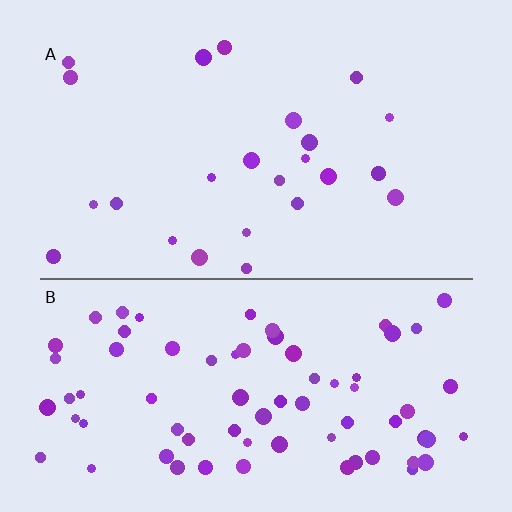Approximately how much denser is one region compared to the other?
Approximately 3.1× — region B over region A.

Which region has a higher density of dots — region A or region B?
B (the bottom).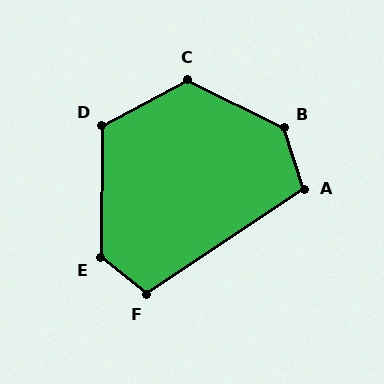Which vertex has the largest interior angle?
B, at approximately 135 degrees.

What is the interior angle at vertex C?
Approximately 125 degrees (obtuse).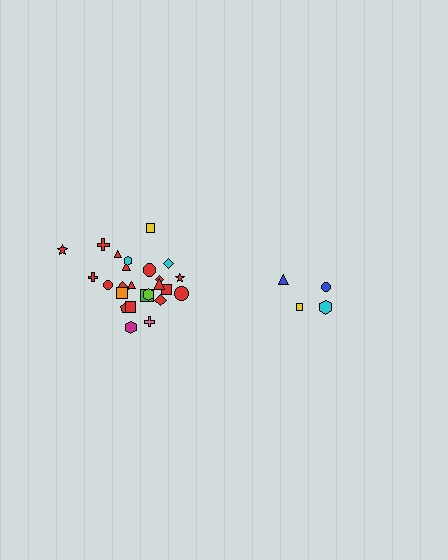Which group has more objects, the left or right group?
The left group.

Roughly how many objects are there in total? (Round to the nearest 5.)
Roughly 30 objects in total.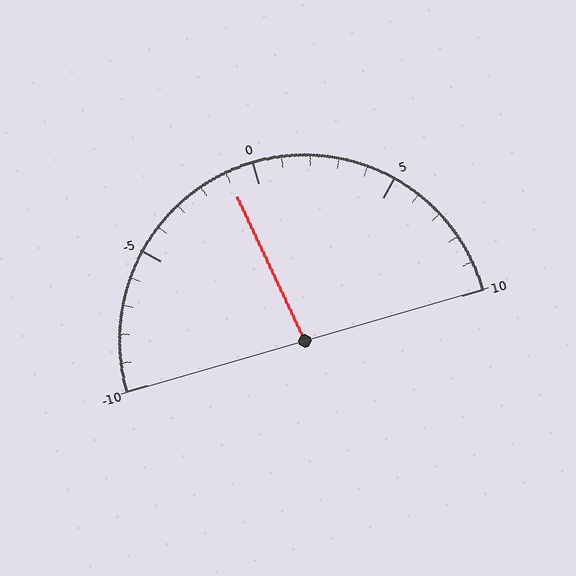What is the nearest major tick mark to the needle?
The nearest major tick mark is 0.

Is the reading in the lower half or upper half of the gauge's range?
The reading is in the lower half of the range (-10 to 10).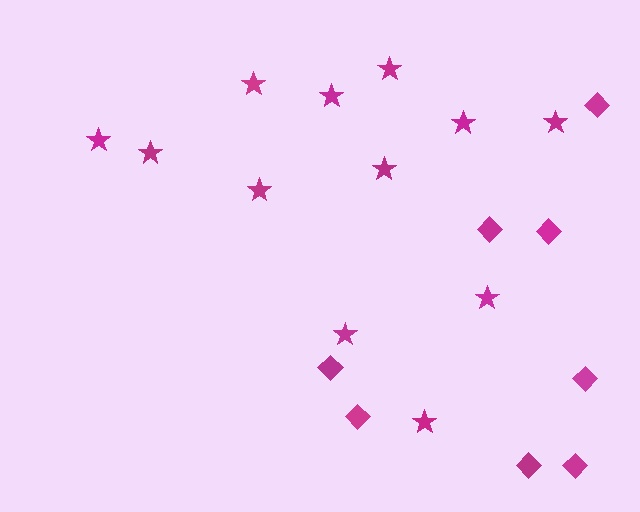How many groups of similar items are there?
There are 2 groups: one group of diamonds (8) and one group of stars (12).